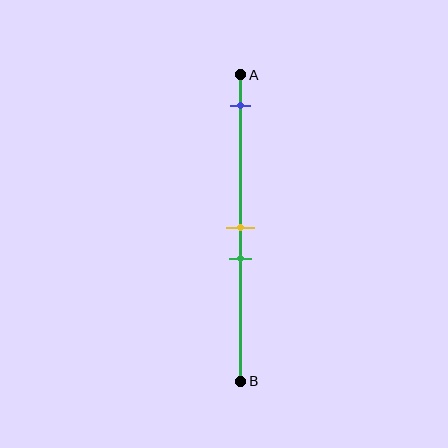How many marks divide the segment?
There are 3 marks dividing the segment.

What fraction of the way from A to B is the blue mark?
The blue mark is approximately 10% (0.1) of the way from A to B.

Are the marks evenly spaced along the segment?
No, the marks are not evenly spaced.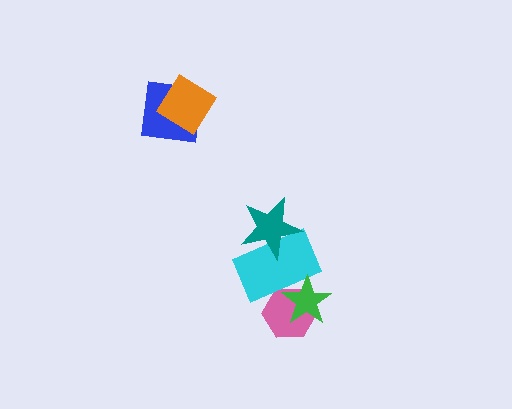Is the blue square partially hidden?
Yes, it is partially covered by another shape.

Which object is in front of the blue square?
The orange diamond is in front of the blue square.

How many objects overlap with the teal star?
1 object overlaps with the teal star.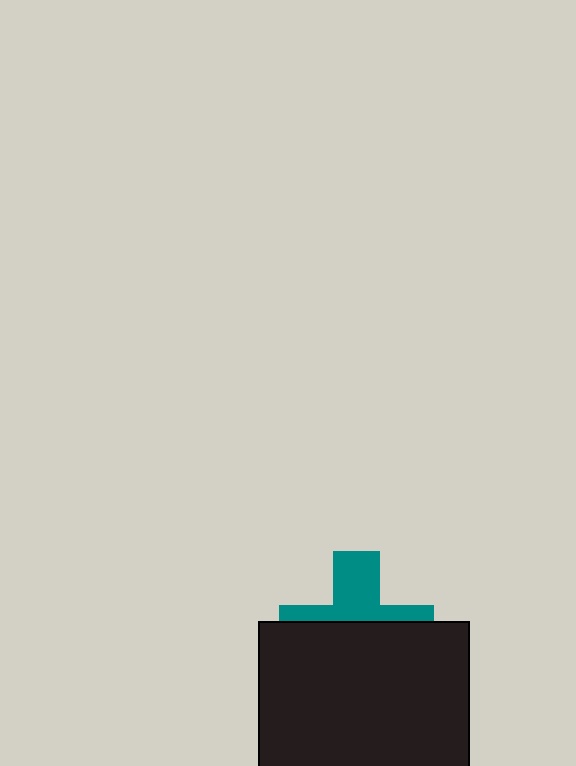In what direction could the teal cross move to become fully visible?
The teal cross could move up. That would shift it out from behind the black square entirely.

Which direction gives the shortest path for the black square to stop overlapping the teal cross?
Moving down gives the shortest separation.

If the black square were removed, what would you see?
You would see the complete teal cross.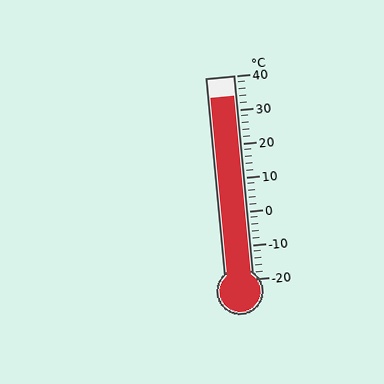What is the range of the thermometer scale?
The thermometer scale ranges from -20°C to 40°C.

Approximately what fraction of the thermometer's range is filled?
The thermometer is filled to approximately 90% of its range.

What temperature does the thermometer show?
The thermometer shows approximately 34°C.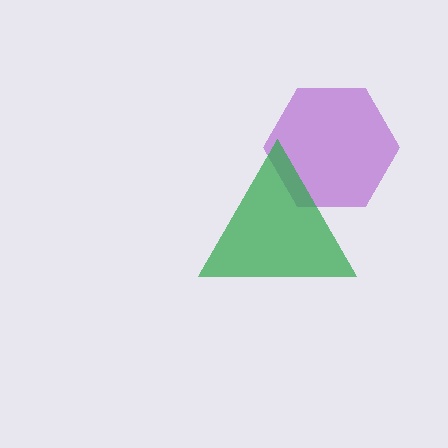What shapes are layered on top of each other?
The layered shapes are: a purple hexagon, a green triangle.